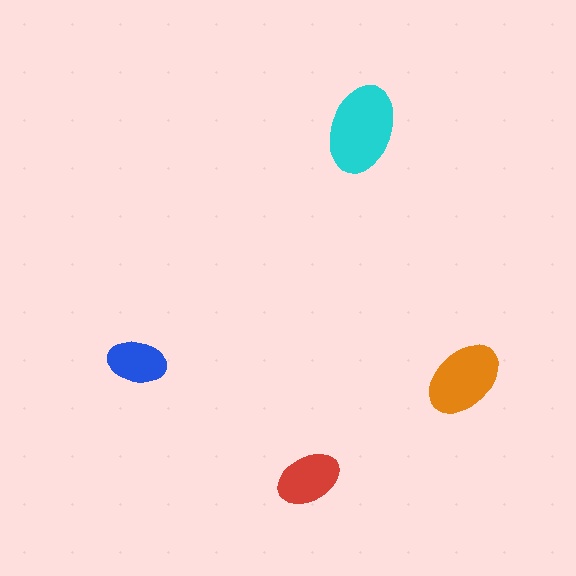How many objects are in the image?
There are 4 objects in the image.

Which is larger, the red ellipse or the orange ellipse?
The orange one.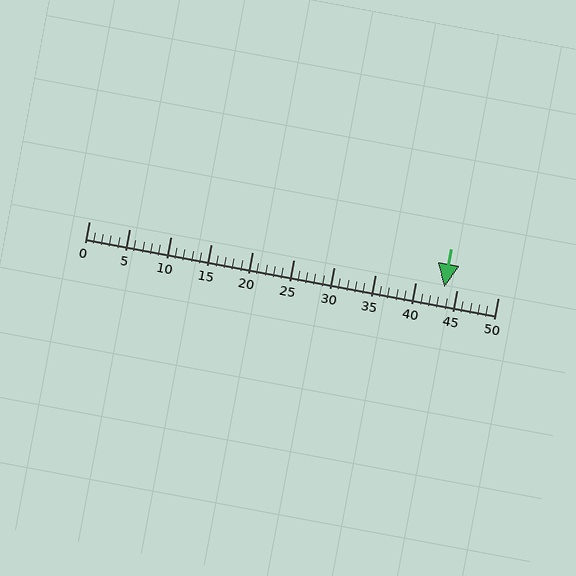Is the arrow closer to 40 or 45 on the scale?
The arrow is closer to 45.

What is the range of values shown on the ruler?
The ruler shows values from 0 to 50.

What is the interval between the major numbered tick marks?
The major tick marks are spaced 5 units apart.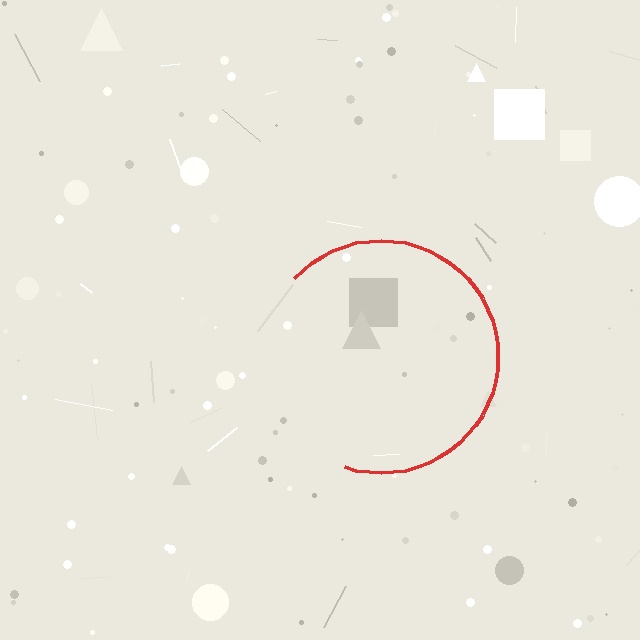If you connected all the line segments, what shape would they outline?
They would outline a circle.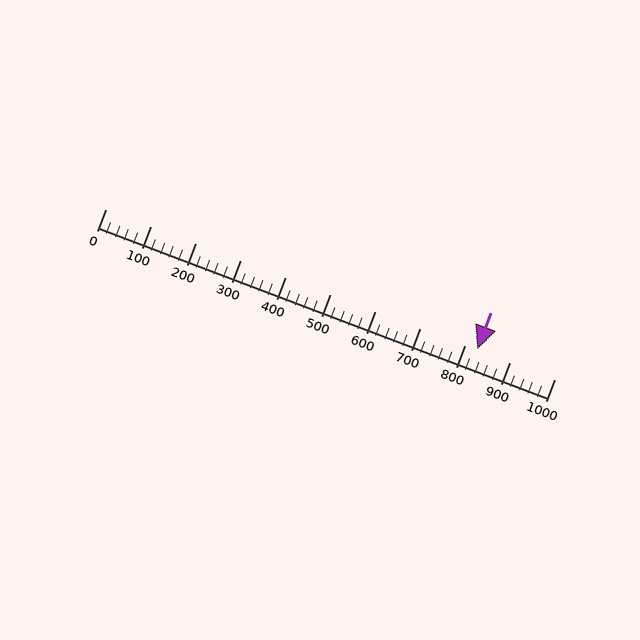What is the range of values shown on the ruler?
The ruler shows values from 0 to 1000.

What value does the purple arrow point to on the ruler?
The purple arrow points to approximately 828.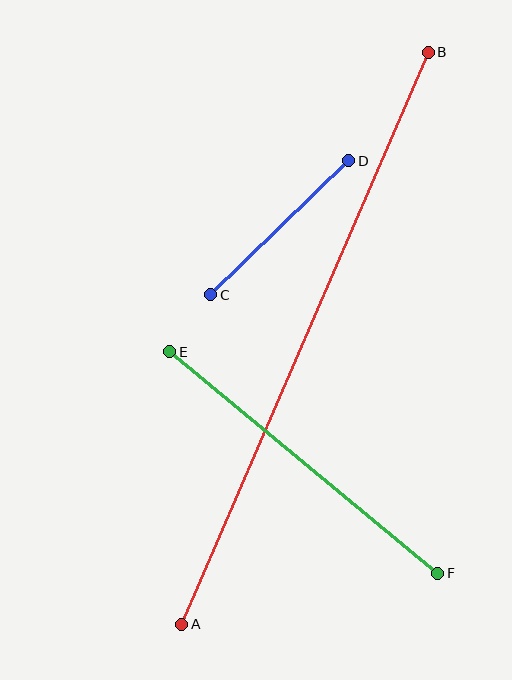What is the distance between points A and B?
The distance is approximately 623 pixels.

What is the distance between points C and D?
The distance is approximately 192 pixels.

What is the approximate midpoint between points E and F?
The midpoint is at approximately (304, 463) pixels.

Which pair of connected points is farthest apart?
Points A and B are farthest apart.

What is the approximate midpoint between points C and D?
The midpoint is at approximately (280, 228) pixels.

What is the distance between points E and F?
The distance is approximately 347 pixels.